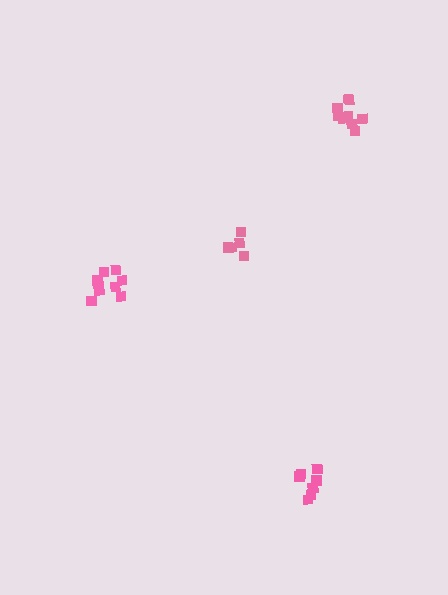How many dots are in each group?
Group 1: 6 dots, Group 2: 9 dots, Group 3: 9 dots, Group 4: 7 dots (31 total).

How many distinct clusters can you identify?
There are 4 distinct clusters.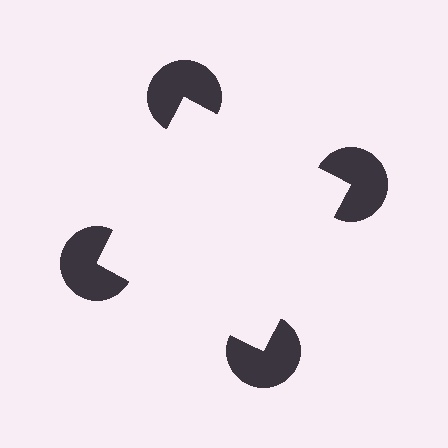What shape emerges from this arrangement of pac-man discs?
An illusory square — its edges are inferred from the aligned wedge cuts in the pac-man discs, not physically drawn.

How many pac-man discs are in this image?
There are 4 — one at each vertex of the illusory square.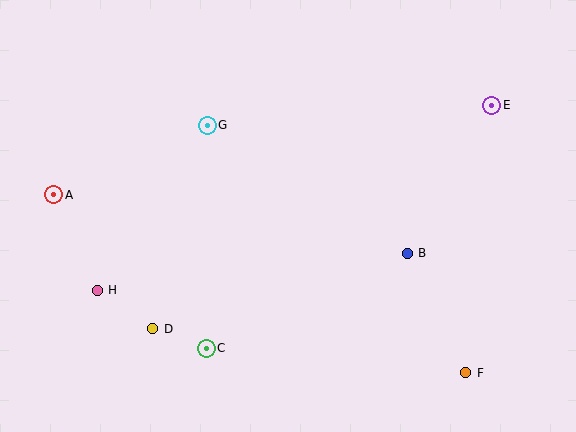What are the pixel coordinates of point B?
Point B is at (407, 253).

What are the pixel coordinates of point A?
Point A is at (54, 195).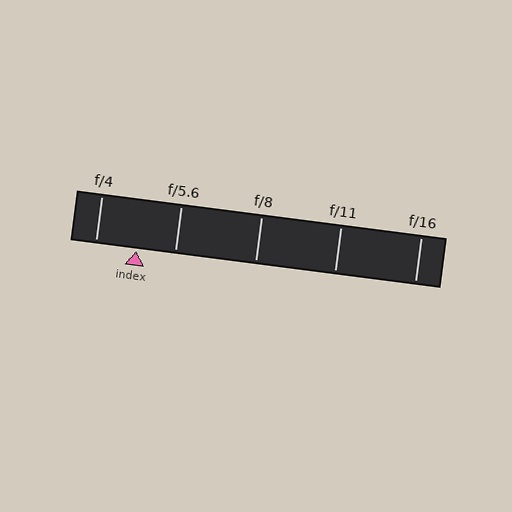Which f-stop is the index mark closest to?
The index mark is closest to f/5.6.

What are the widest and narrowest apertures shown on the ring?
The widest aperture shown is f/4 and the narrowest is f/16.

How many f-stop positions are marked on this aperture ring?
There are 5 f-stop positions marked.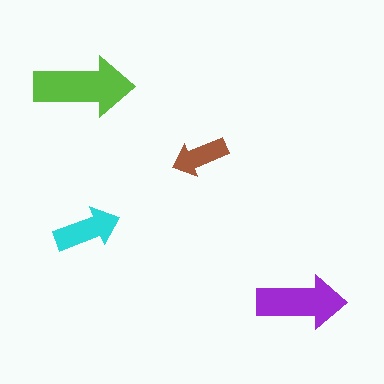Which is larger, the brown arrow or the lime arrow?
The lime one.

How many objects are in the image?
There are 4 objects in the image.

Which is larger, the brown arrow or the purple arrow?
The purple one.